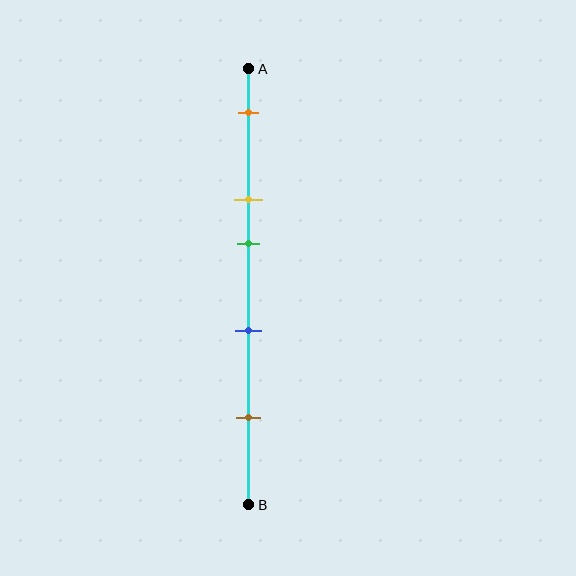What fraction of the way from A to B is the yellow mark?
The yellow mark is approximately 30% (0.3) of the way from A to B.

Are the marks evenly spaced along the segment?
No, the marks are not evenly spaced.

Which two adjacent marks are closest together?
The yellow and green marks are the closest adjacent pair.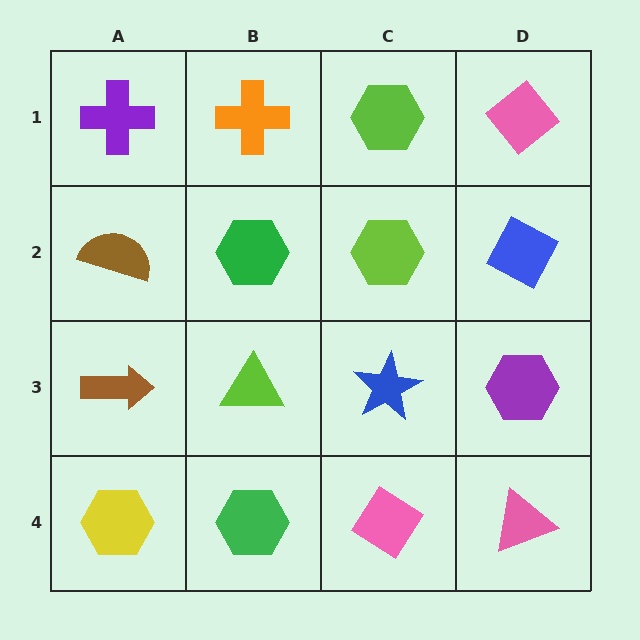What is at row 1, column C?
A lime hexagon.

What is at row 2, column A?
A brown semicircle.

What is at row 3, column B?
A lime triangle.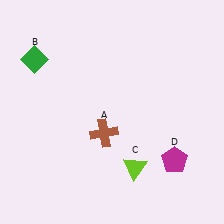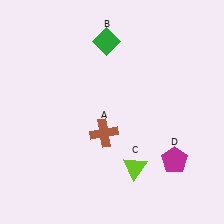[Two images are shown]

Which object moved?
The green diamond (B) moved right.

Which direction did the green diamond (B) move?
The green diamond (B) moved right.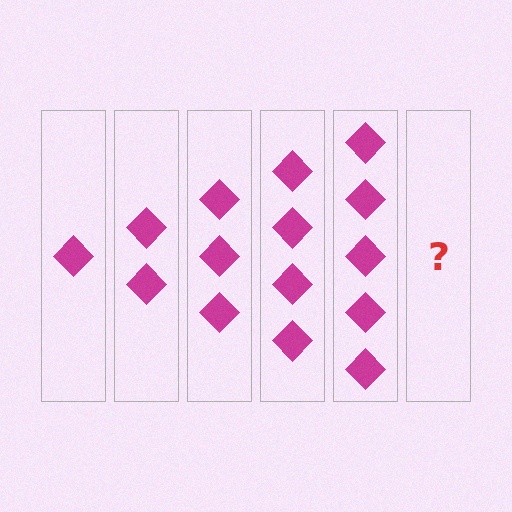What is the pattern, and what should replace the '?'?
The pattern is that each step adds one more diamond. The '?' should be 6 diamonds.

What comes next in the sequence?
The next element should be 6 diamonds.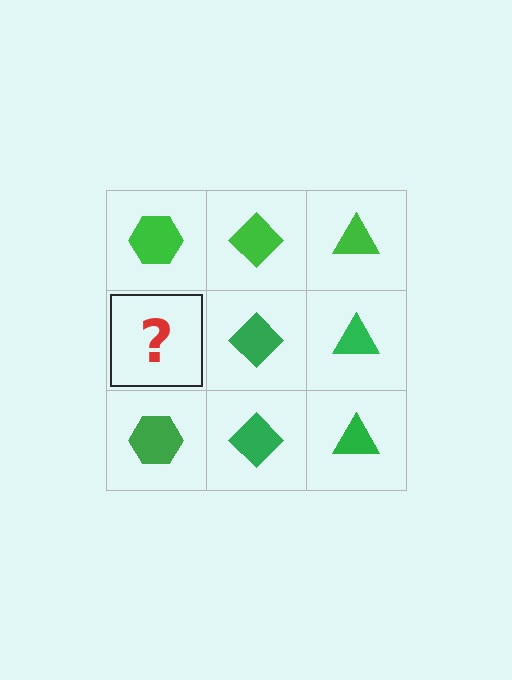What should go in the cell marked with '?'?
The missing cell should contain a green hexagon.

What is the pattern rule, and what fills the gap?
The rule is that each column has a consistent shape. The gap should be filled with a green hexagon.